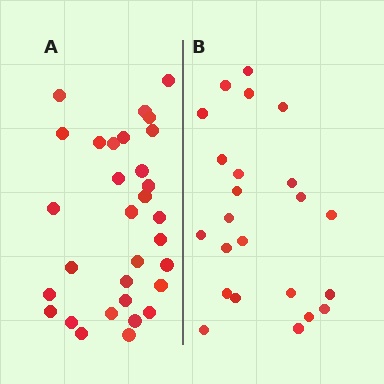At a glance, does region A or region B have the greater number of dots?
Region A (the left region) has more dots.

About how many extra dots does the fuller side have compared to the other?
Region A has roughly 8 or so more dots than region B.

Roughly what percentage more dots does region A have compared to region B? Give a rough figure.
About 35% more.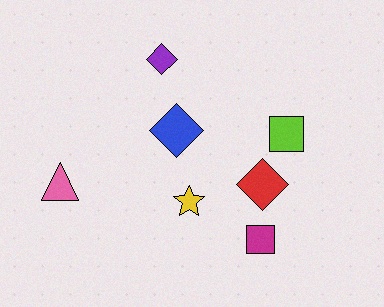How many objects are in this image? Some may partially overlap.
There are 7 objects.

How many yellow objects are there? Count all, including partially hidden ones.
There is 1 yellow object.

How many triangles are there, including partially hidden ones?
There is 1 triangle.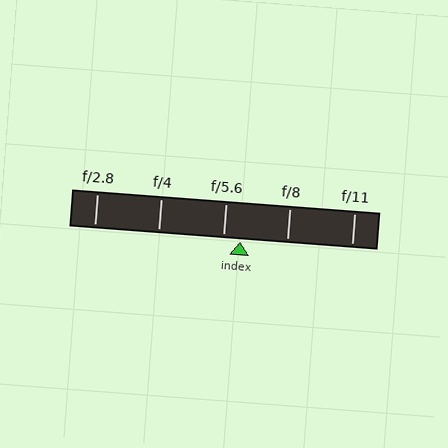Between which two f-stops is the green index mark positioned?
The index mark is between f/5.6 and f/8.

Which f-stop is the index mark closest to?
The index mark is closest to f/5.6.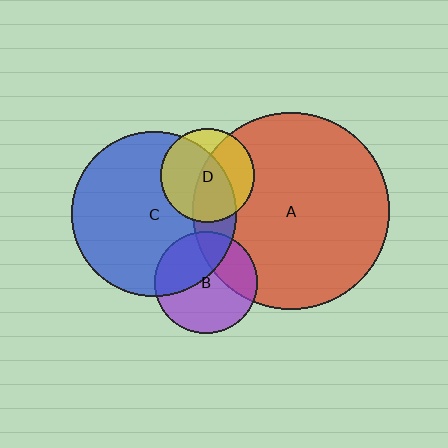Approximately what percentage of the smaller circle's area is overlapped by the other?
Approximately 65%.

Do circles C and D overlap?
Yes.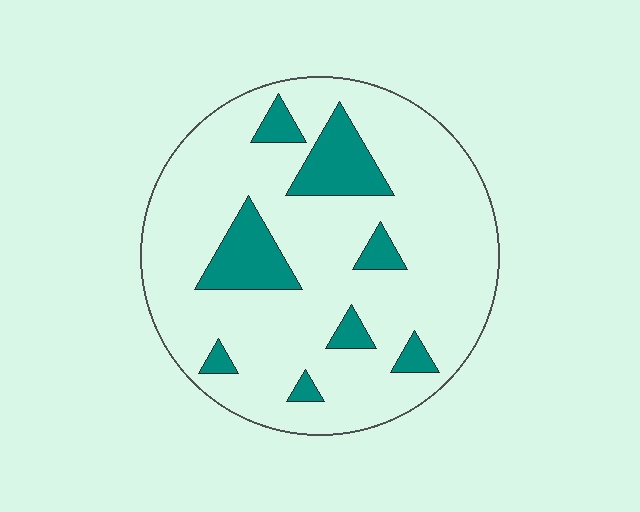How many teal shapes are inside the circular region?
8.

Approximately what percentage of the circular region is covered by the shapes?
Approximately 15%.